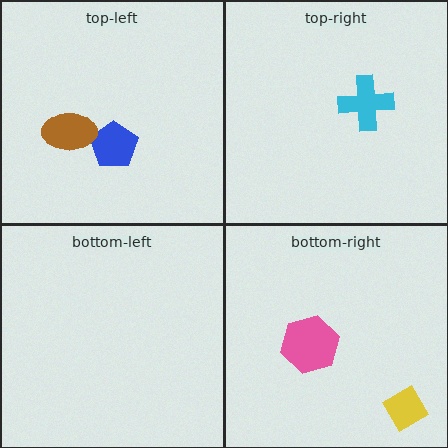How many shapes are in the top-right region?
1.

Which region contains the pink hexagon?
The bottom-right region.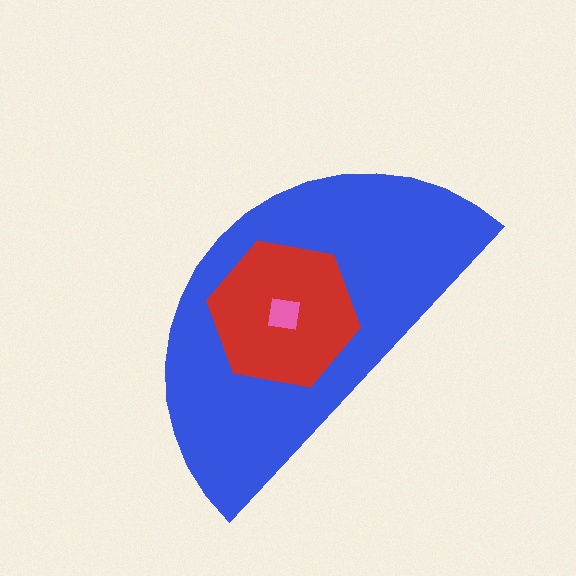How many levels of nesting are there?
3.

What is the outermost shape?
The blue semicircle.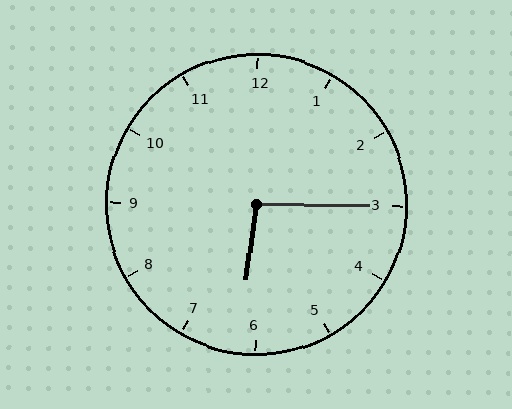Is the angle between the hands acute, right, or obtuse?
It is obtuse.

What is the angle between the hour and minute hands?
Approximately 98 degrees.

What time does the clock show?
6:15.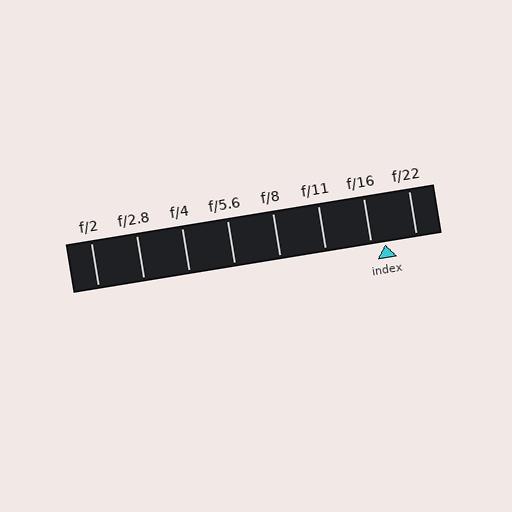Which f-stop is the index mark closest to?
The index mark is closest to f/16.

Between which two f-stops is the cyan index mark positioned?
The index mark is between f/16 and f/22.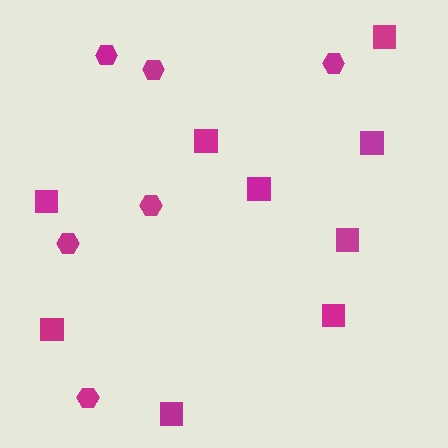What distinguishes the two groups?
There are 2 groups: one group of squares (9) and one group of hexagons (6).